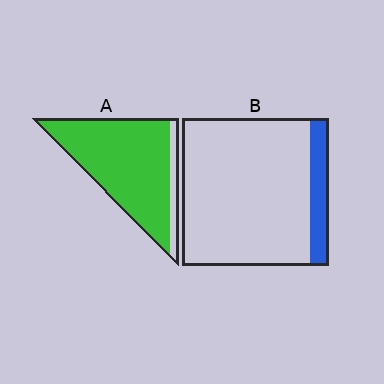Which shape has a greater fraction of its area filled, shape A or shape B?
Shape A.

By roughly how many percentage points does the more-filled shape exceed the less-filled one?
By roughly 75 percentage points (A over B).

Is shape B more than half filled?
No.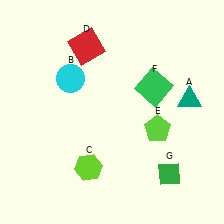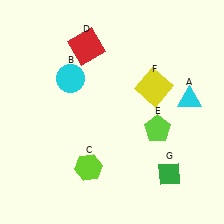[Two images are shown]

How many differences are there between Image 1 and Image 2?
There are 2 differences between the two images.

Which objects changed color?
A changed from teal to cyan. F changed from green to yellow.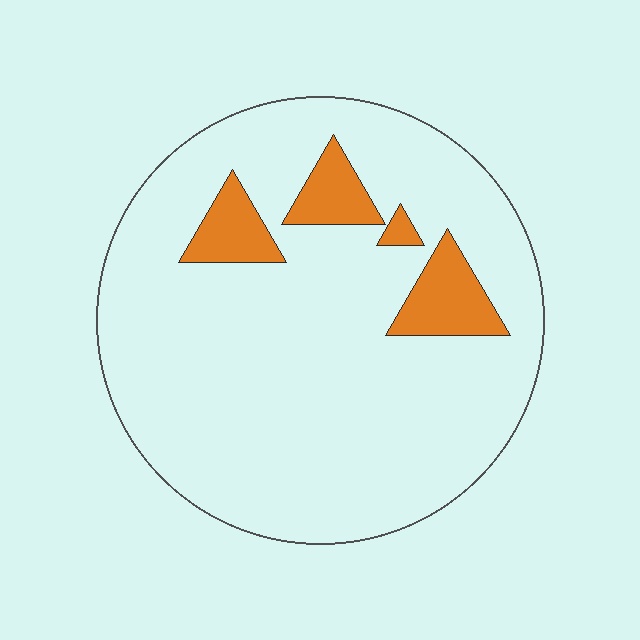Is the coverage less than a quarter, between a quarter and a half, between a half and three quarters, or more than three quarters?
Less than a quarter.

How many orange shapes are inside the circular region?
4.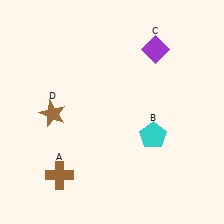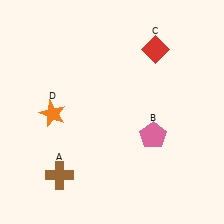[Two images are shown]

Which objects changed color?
B changed from cyan to pink. C changed from purple to red. D changed from brown to orange.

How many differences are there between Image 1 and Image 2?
There are 3 differences between the two images.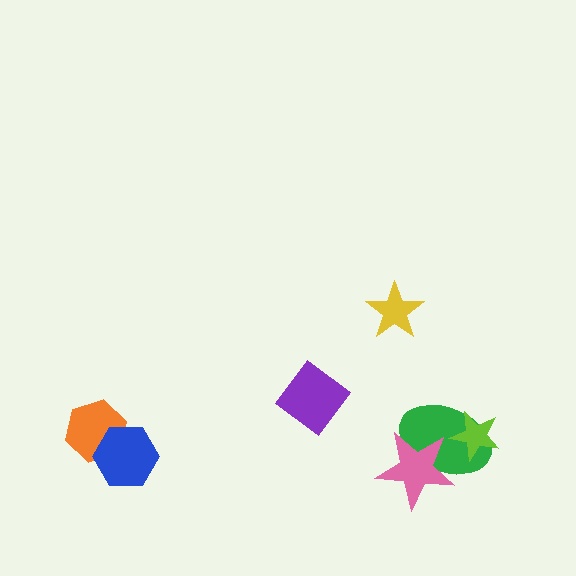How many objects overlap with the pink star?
1 object overlaps with the pink star.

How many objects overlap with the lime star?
1 object overlaps with the lime star.